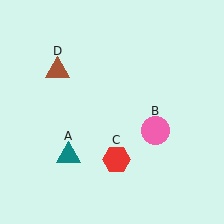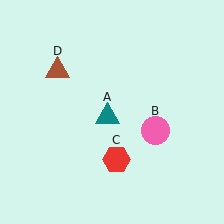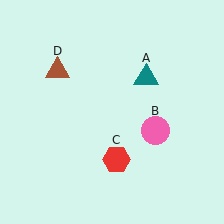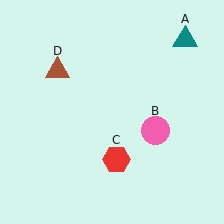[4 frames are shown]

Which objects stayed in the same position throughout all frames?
Pink circle (object B) and red hexagon (object C) and brown triangle (object D) remained stationary.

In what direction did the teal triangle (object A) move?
The teal triangle (object A) moved up and to the right.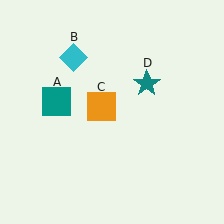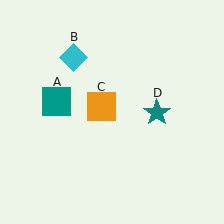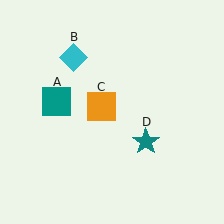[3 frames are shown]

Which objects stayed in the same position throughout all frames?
Teal square (object A) and cyan diamond (object B) and orange square (object C) remained stationary.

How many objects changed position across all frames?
1 object changed position: teal star (object D).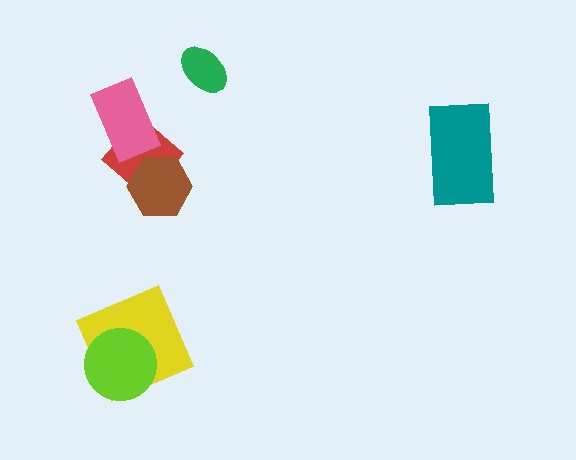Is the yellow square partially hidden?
Yes, it is partially covered by another shape.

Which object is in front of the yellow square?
The lime circle is in front of the yellow square.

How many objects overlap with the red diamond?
2 objects overlap with the red diamond.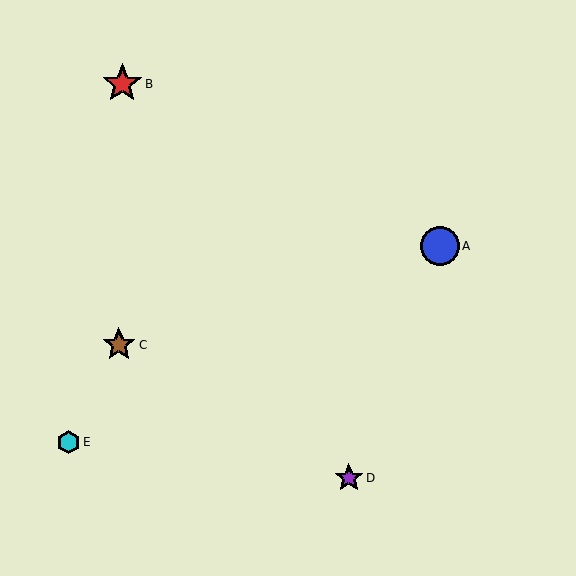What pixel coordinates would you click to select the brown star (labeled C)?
Click at (119, 345) to select the brown star C.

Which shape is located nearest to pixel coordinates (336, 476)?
The purple star (labeled D) at (349, 478) is nearest to that location.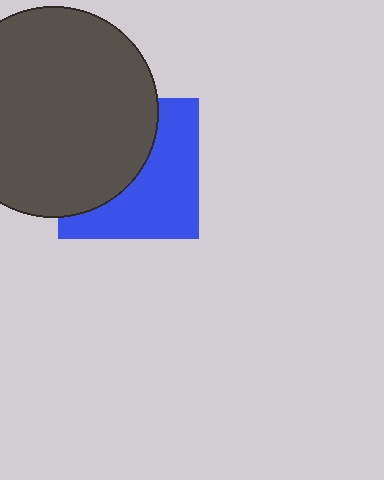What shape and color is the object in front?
The object in front is a dark gray circle.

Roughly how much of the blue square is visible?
About half of it is visible (roughly 51%).